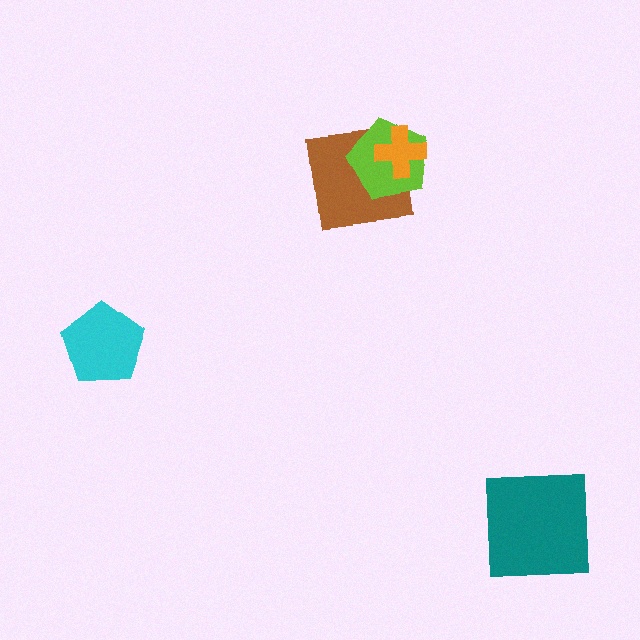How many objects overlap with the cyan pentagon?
0 objects overlap with the cyan pentagon.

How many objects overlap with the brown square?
2 objects overlap with the brown square.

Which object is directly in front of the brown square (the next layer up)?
The lime pentagon is directly in front of the brown square.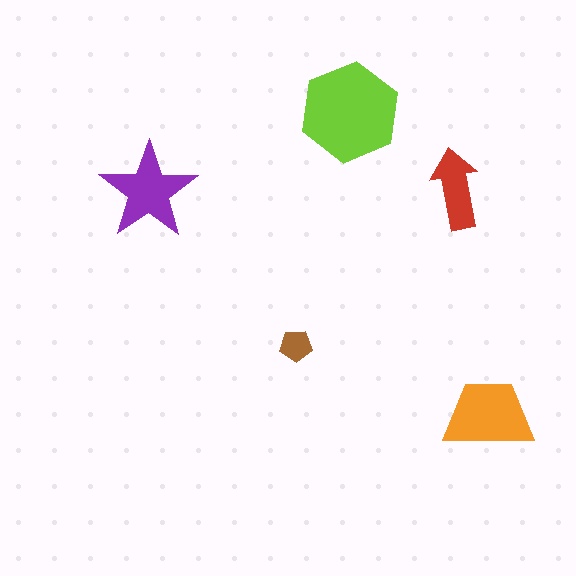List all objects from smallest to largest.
The brown pentagon, the red arrow, the purple star, the orange trapezoid, the lime hexagon.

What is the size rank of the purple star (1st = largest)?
3rd.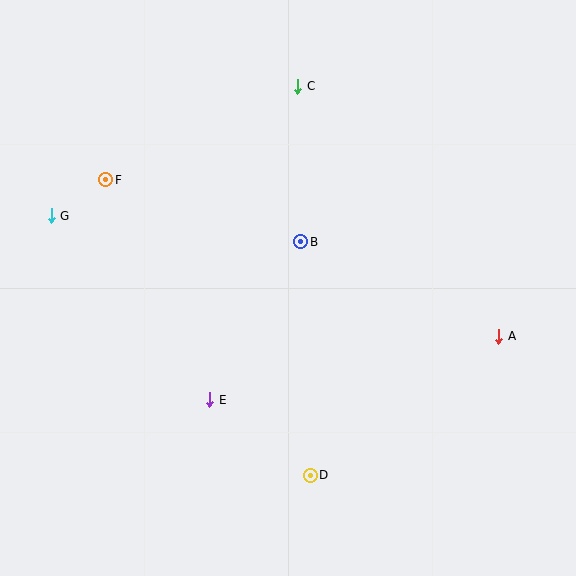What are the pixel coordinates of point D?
Point D is at (310, 475).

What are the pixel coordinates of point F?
Point F is at (106, 180).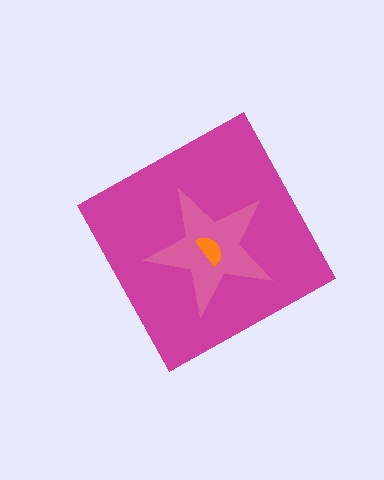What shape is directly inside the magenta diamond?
The pink star.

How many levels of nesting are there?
3.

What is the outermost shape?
The magenta diamond.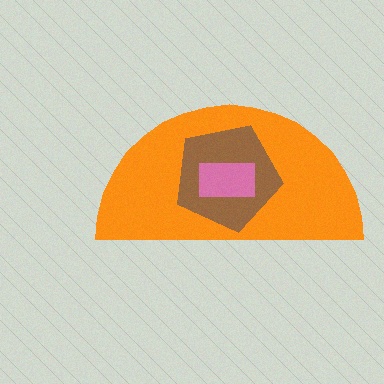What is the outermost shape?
The orange semicircle.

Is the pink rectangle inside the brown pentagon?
Yes.